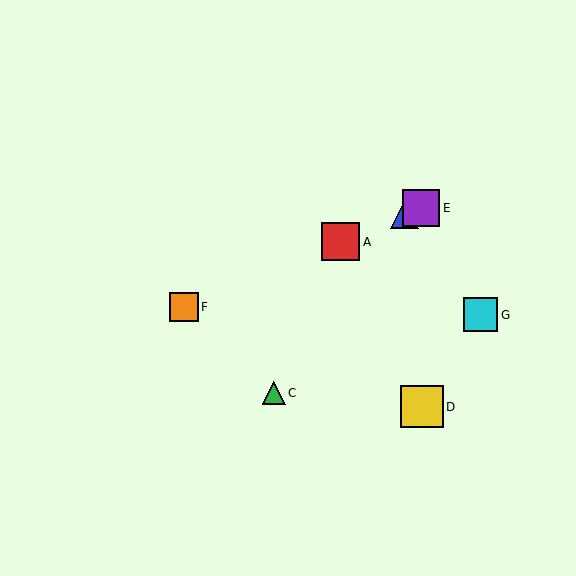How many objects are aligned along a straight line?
4 objects (A, B, E, F) are aligned along a straight line.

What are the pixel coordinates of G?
Object G is at (481, 315).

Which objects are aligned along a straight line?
Objects A, B, E, F are aligned along a straight line.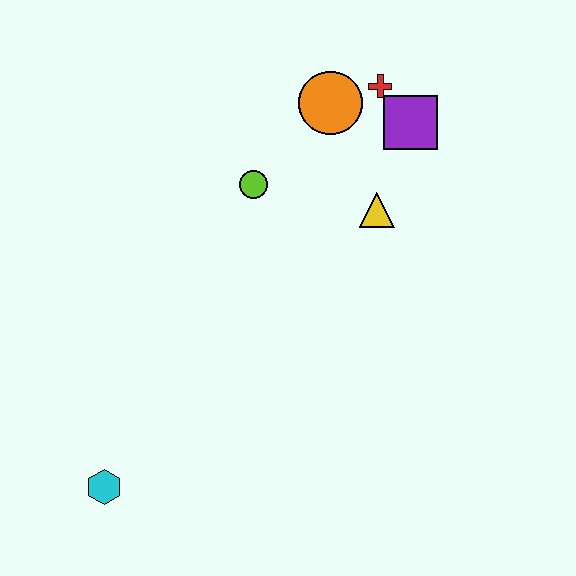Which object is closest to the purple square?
The red cross is closest to the purple square.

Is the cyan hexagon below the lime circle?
Yes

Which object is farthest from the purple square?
The cyan hexagon is farthest from the purple square.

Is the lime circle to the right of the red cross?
No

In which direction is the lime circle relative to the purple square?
The lime circle is to the left of the purple square.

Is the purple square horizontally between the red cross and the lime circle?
No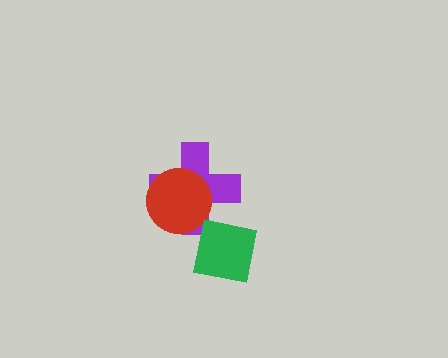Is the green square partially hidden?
No, no other shape covers it.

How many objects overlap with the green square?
1 object overlaps with the green square.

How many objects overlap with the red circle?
1 object overlaps with the red circle.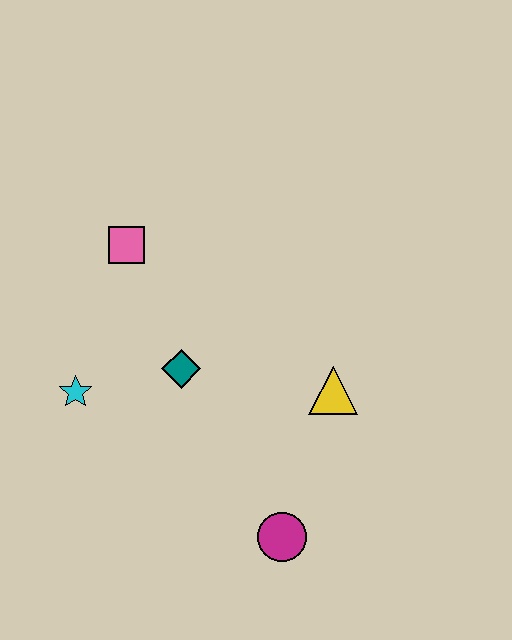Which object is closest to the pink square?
The teal diamond is closest to the pink square.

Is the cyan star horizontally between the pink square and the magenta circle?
No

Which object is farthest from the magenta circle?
The pink square is farthest from the magenta circle.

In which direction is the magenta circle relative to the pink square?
The magenta circle is below the pink square.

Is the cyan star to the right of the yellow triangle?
No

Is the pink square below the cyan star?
No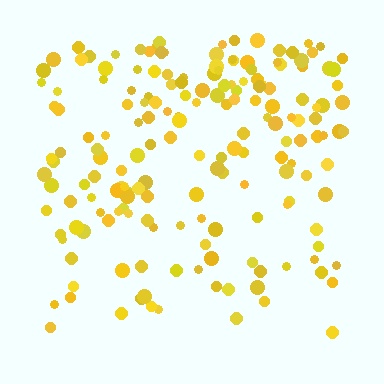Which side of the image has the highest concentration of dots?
The top.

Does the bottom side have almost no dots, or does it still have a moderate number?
Still a moderate number, just noticeably fewer than the top.